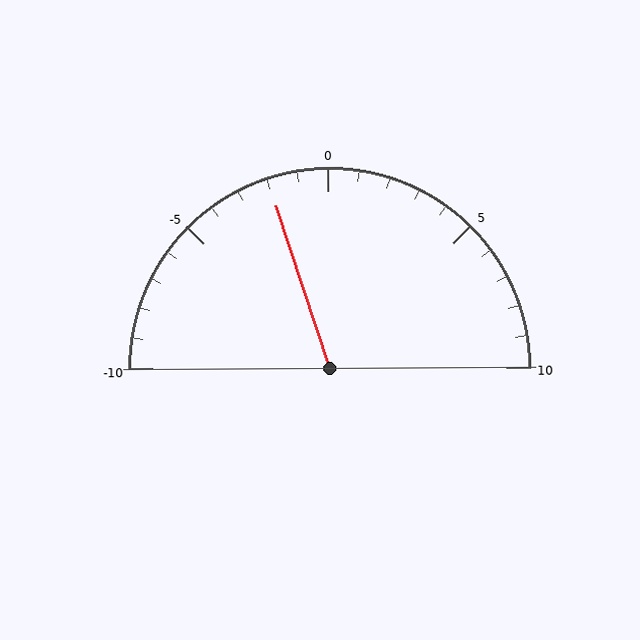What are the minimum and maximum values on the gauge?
The gauge ranges from -10 to 10.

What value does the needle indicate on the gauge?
The needle indicates approximately -2.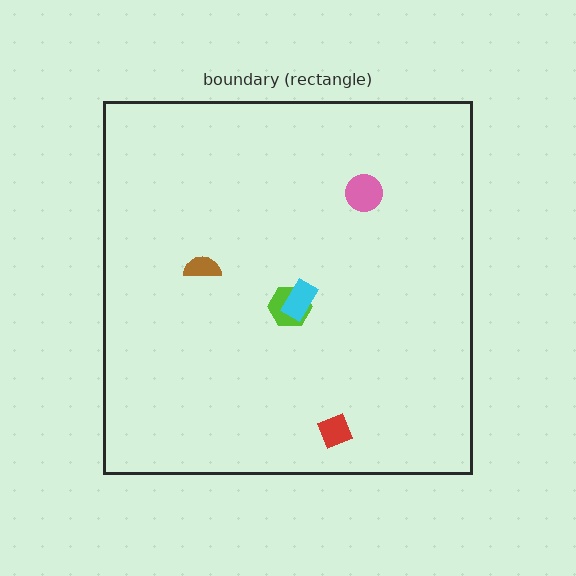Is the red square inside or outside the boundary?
Inside.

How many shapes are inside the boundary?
5 inside, 0 outside.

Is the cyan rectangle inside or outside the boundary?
Inside.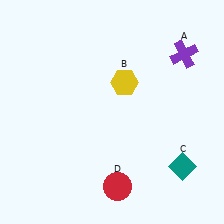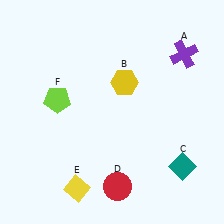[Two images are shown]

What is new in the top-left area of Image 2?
A lime pentagon (F) was added in the top-left area of Image 2.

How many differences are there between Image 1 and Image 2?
There are 2 differences between the two images.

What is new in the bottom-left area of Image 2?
A yellow diamond (E) was added in the bottom-left area of Image 2.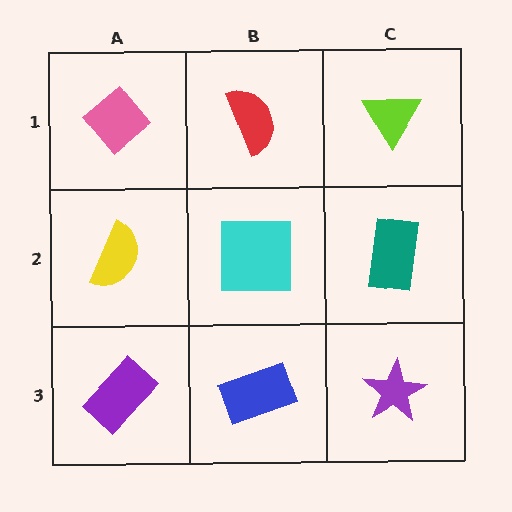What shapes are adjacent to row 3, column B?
A cyan square (row 2, column B), a purple rectangle (row 3, column A), a purple star (row 3, column C).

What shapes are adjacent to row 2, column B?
A red semicircle (row 1, column B), a blue rectangle (row 3, column B), a yellow semicircle (row 2, column A), a teal rectangle (row 2, column C).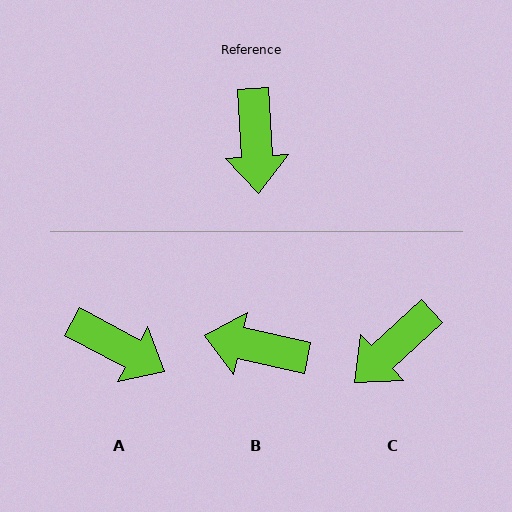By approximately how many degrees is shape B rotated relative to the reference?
Approximately 105 degrees clockwise.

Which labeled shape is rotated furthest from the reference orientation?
B, about 105 degrees away.